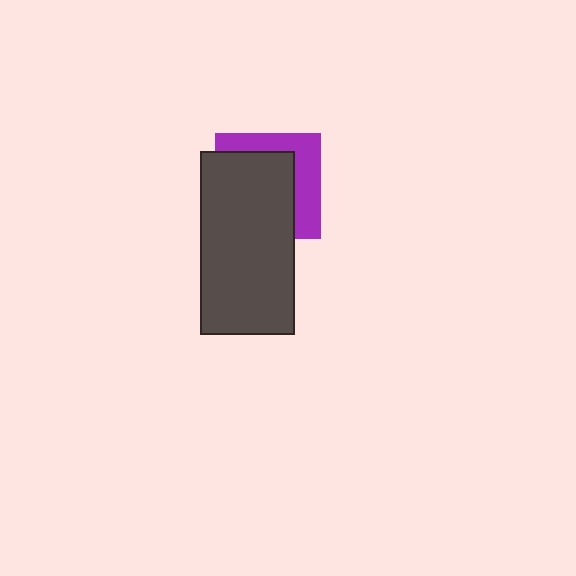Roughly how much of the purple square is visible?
A small part of it is visible (roughly 37%).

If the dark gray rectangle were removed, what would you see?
You would see the complete purple square.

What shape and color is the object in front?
The object in front is a dark gray rectangle.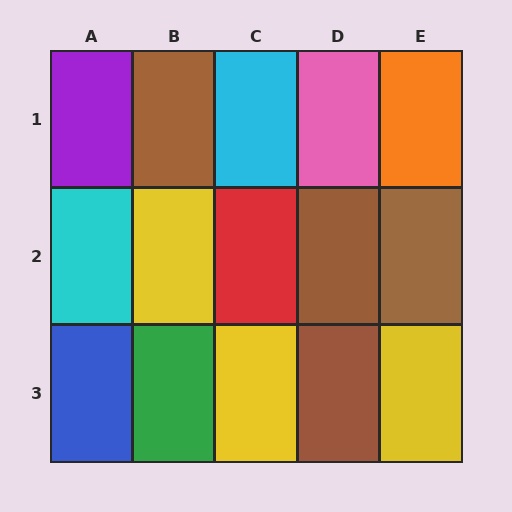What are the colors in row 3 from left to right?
Blue, green, yellow, brown, yellow.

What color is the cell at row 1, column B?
Brown.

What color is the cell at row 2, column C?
Red.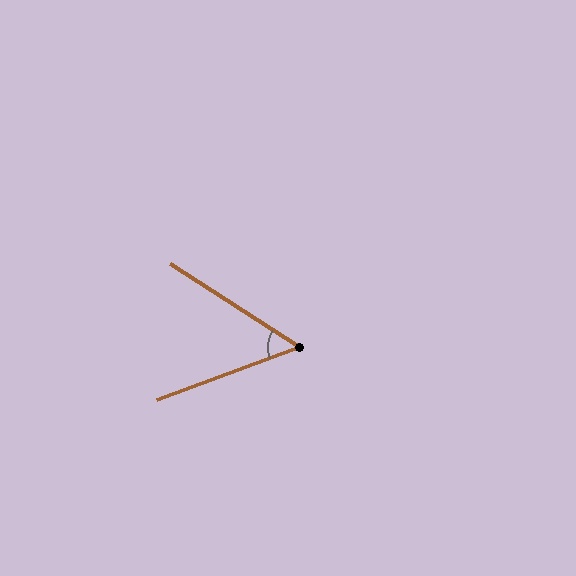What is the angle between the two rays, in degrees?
Approximately 53 degrees.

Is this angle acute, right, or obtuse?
It is acute.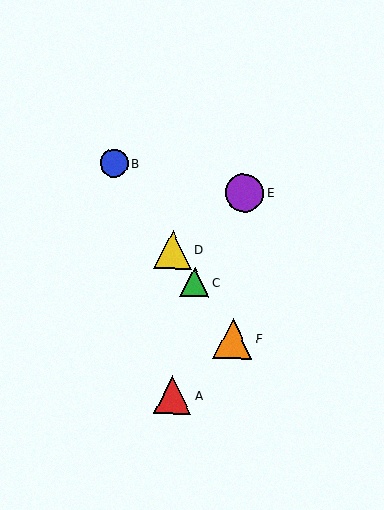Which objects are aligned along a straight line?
Objects B, C, D, F are aligned along a straight line.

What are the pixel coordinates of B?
Object B is at (114, 163).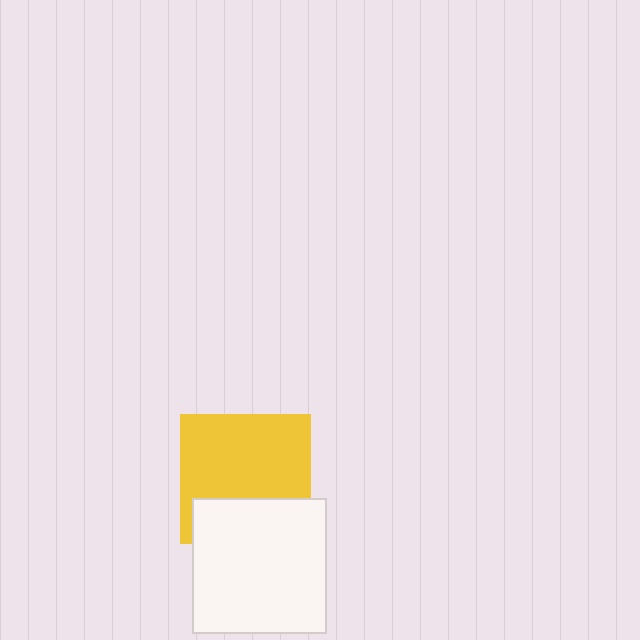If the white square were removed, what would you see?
You would see the complete yellow square.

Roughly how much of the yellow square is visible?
Most of it is visible (roughly 68%).